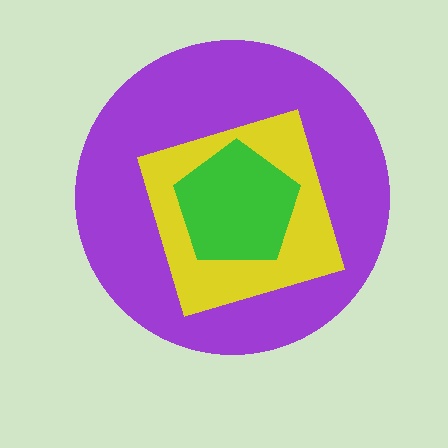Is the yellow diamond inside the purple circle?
Yes.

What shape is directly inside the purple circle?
The yellow diamond.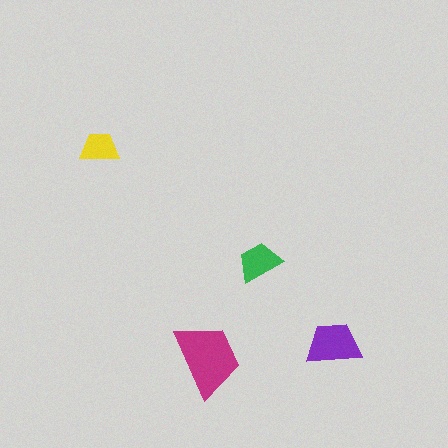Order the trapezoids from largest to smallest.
the magenta one, the purple one, the green one, the yellow one.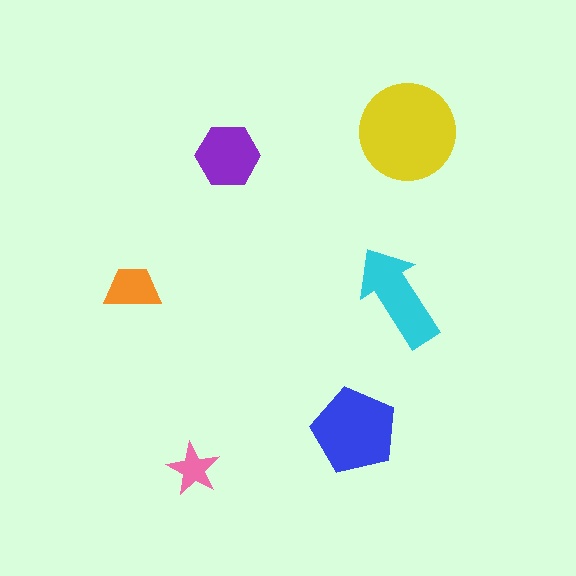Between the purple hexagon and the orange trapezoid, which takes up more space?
The purple hexagon.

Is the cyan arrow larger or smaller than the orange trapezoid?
Larger.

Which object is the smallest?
The pink star.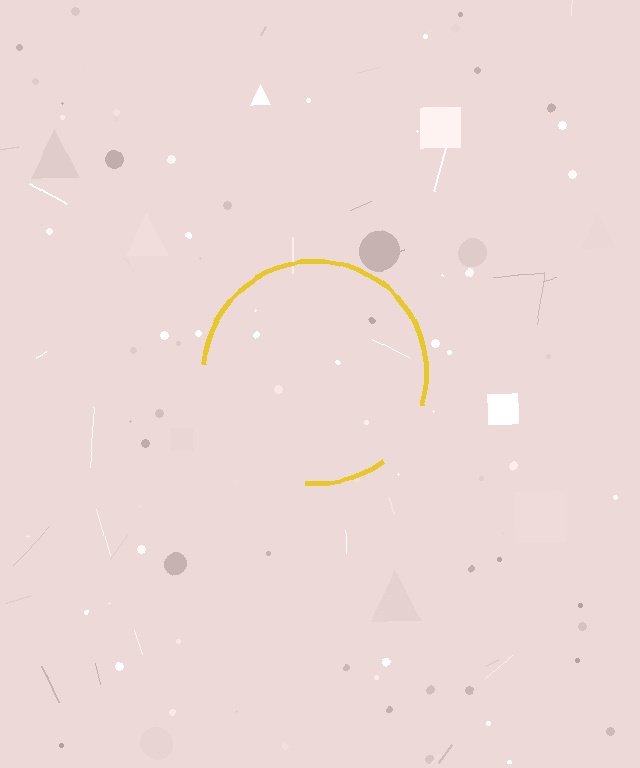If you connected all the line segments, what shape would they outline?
They would outline a circle.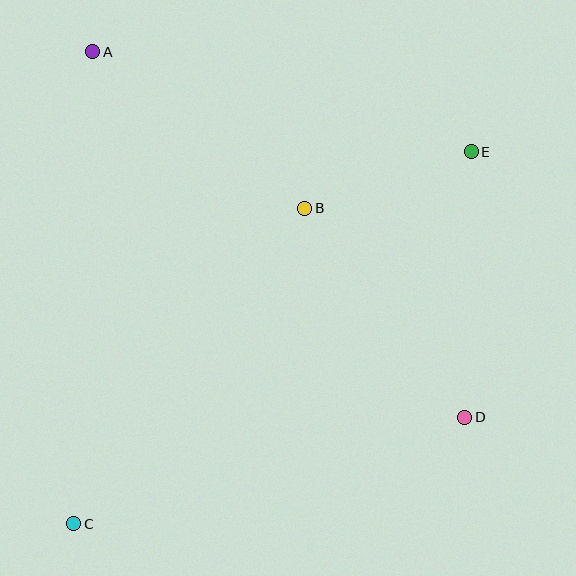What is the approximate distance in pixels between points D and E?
The distance between D and E is approximately 266 pixels.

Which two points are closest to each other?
Points B and E are closest to each other.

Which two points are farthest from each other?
Points C and E are farthest from each other.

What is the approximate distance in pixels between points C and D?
The distance between C and D is approximately 405 pixels.